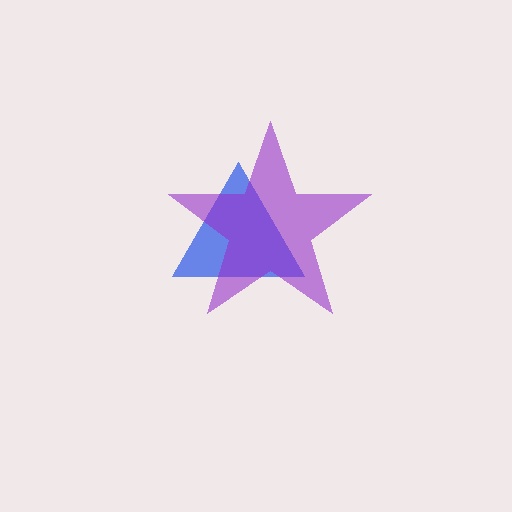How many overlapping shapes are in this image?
There are 2 overlapping shapes in the image.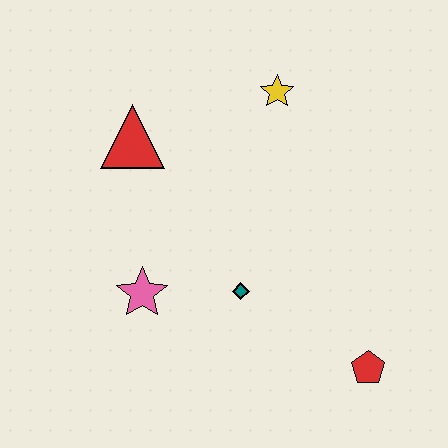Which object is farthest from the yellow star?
The red pentagon is farthest from the yellow star.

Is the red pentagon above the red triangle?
No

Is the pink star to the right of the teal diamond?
No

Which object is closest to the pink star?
The teal diamond is closest to the pink star.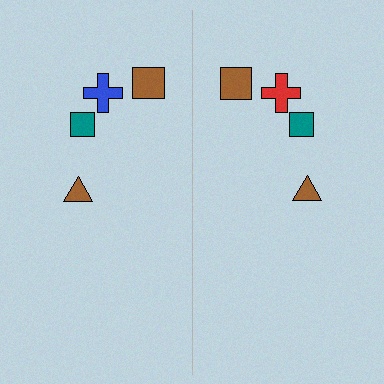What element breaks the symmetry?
The red cross on the right side breaks the symmetry — its mirror counterpart is blue.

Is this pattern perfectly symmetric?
No, the pattern is not perfectly symmetric. The red cross on the right side breaks the symmetry — its mirror counterpart is blue.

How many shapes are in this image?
There are 8 shapes in this image.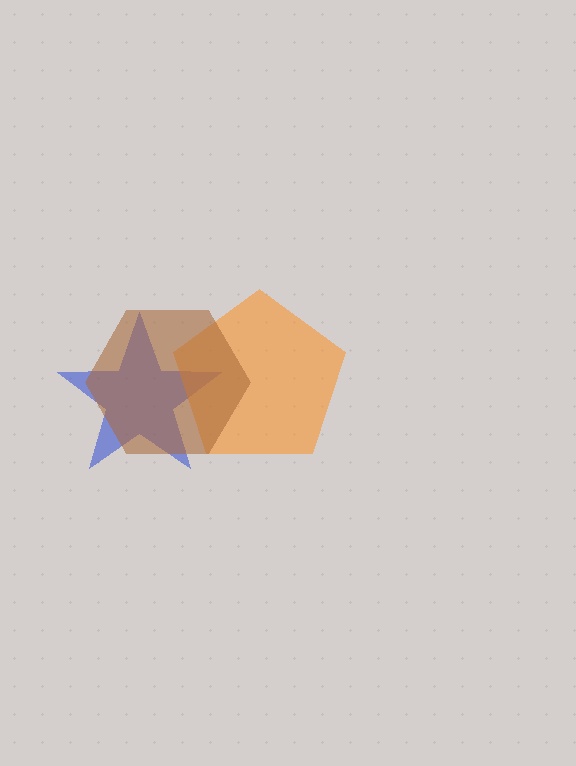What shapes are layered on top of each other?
The layered shapes are: a blue star, an orange pentagon, a brown hexagon.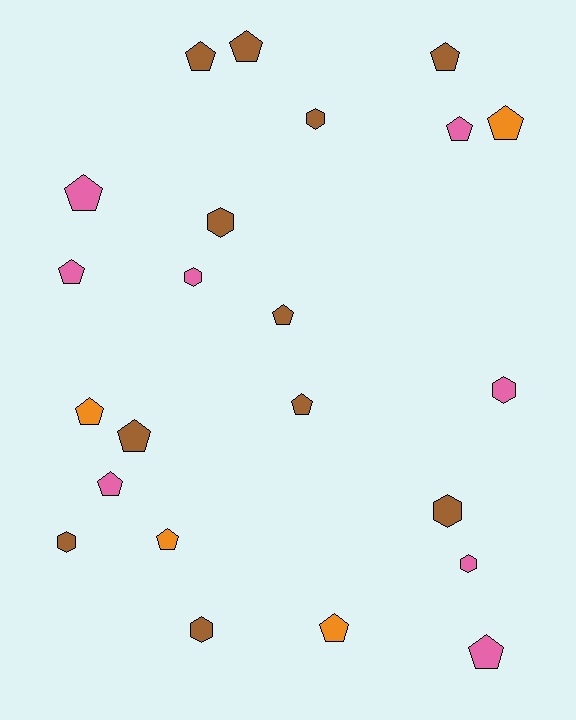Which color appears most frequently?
Brown, with 11 objects.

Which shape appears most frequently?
Pentagon, with 15 objects.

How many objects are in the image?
There are 23 objects.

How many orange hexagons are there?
There are no orange hexagons.